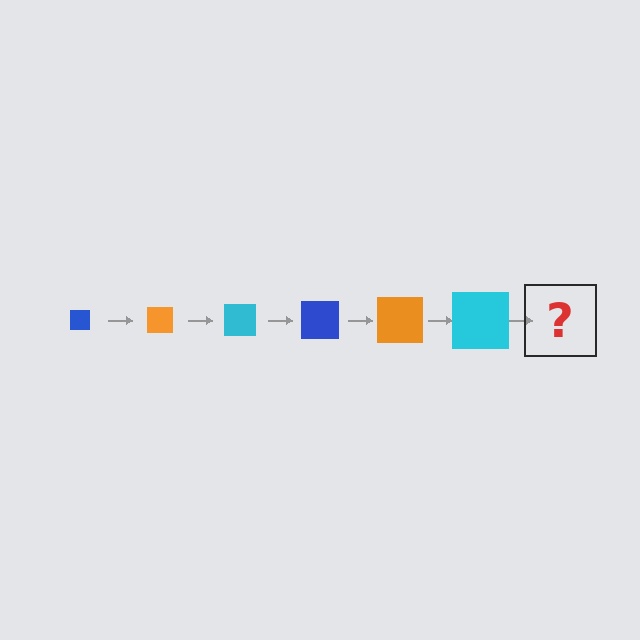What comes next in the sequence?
The next element should be a blue square, larger than the previous one.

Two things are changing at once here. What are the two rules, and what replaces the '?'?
The two rules are that the square grows larger each step and the color cycles through blue, orange, and cyan. The '?' should be a blue square, larger than the previous one.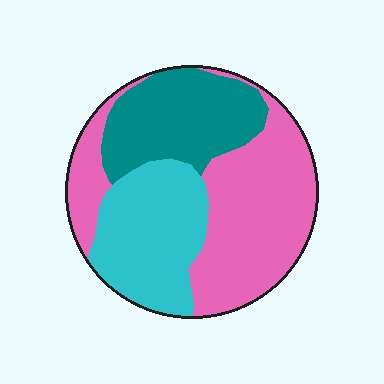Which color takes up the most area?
Pink, at roughly 45%.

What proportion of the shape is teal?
Teal takes up about one quarter (1/4) of the shape.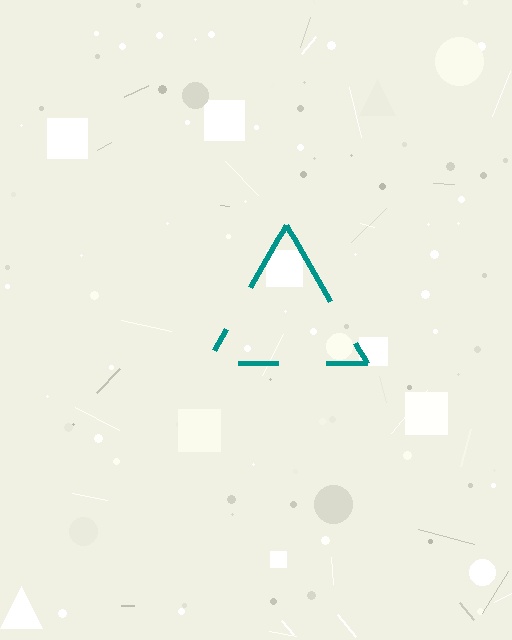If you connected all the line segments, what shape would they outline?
They would outline a triangle.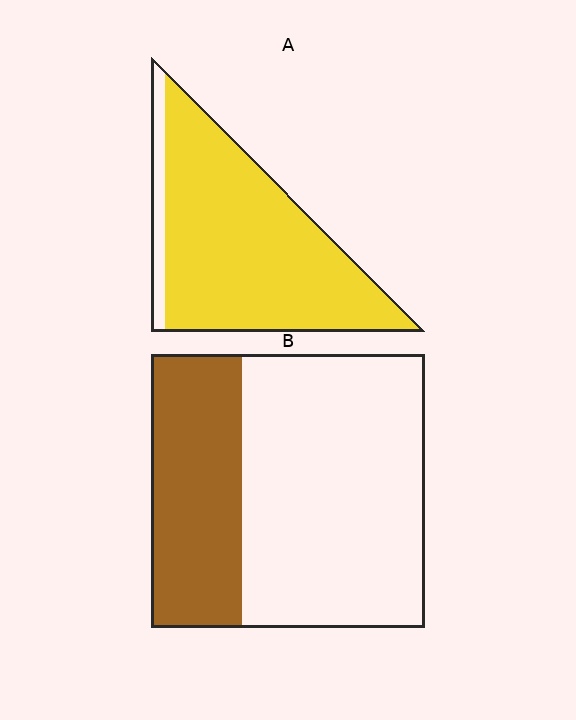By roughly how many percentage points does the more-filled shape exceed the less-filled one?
By roughly 55 percentage points (A over B).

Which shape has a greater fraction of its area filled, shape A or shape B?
Shape A.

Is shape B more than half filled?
No.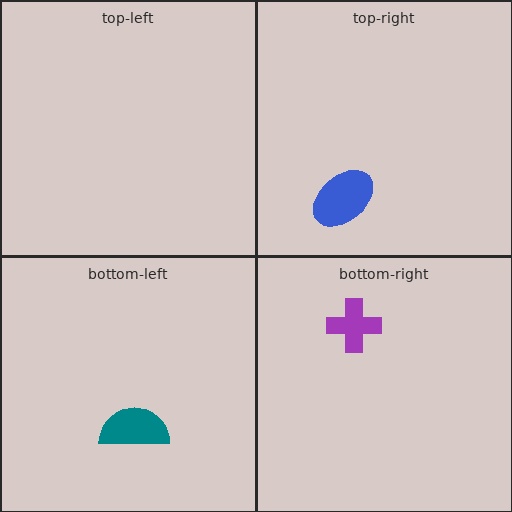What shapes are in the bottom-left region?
The teal semicircle.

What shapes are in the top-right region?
The blue ellipse.